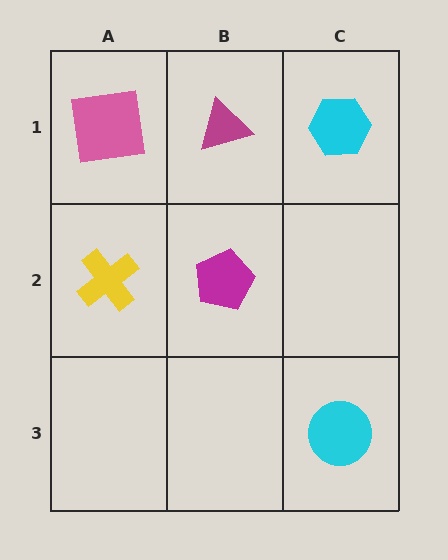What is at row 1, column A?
A pink square.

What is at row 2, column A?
A yellow cross.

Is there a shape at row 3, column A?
No, that cell is empty.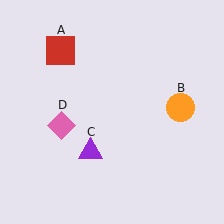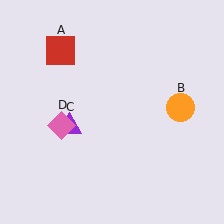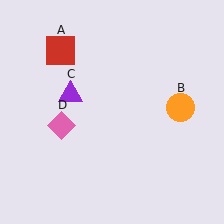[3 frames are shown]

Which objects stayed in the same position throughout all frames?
Red square (object A) and orange circle (object B) and pink diamond (object D) remained stationary.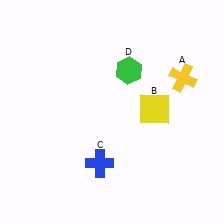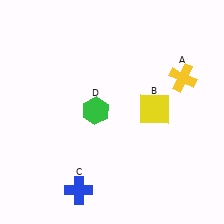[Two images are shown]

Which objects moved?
The objects that moved are: the blue cross (C), the green hexagon (D).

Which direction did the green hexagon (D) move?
The green hexagon (D) moved down.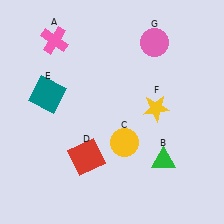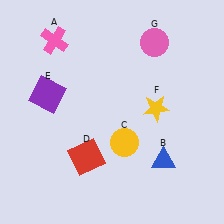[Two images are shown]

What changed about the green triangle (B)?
In Image 1, B is green. In Image 2, it changed to blue.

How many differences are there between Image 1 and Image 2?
There are 2 differences between the two images.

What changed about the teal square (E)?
In Image 1, E is teal. In Image 2, it changed to purple.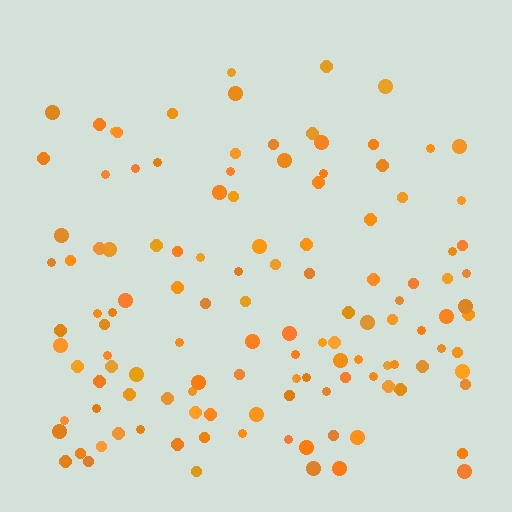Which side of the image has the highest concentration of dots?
The bottom.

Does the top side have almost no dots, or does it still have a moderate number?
Still a moderate number, just noticeably fewer than the bottom.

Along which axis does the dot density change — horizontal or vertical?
Vertical.